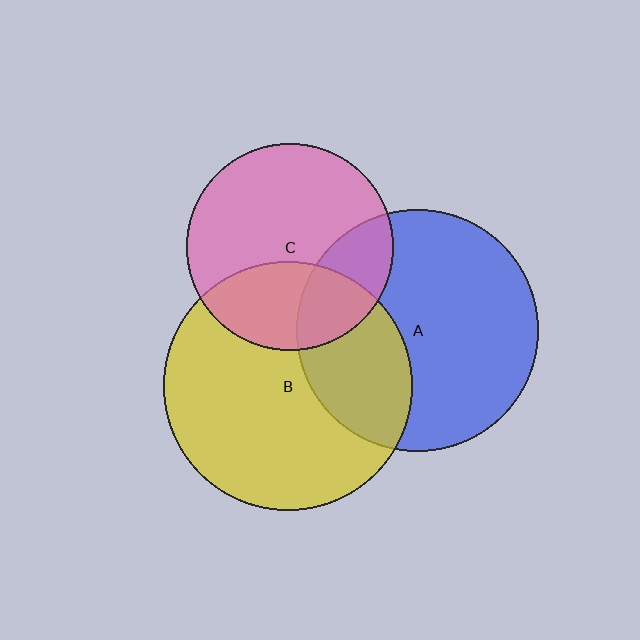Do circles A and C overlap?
Yes.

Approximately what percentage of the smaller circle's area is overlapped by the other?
Approximately 25%.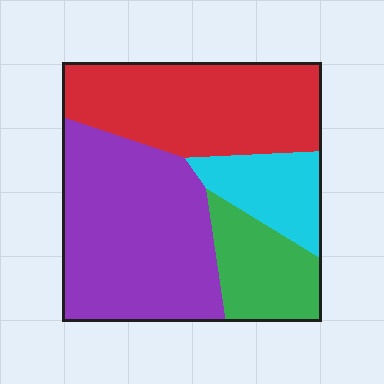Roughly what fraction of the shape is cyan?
Cyan takes up about one eighth (1/8) of the shape.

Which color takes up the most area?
Purple, at roughly 40%.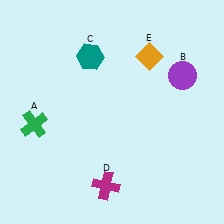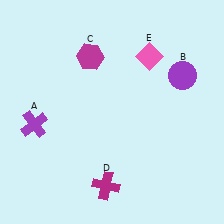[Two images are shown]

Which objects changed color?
A changed from green to purple. C changed from teal to magenta. E changed from orange to pink.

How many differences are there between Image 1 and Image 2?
There are 3 differences between the two images.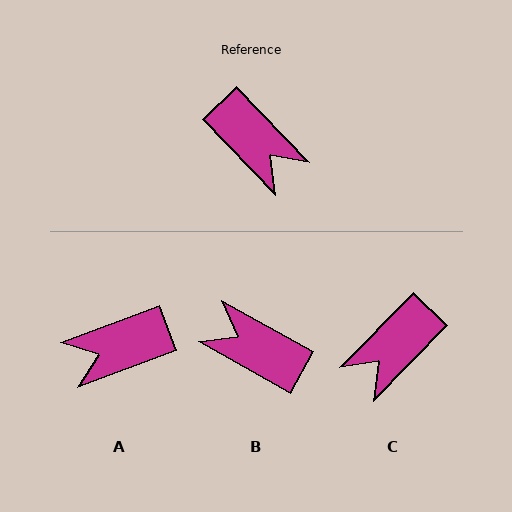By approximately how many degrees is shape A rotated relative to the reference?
Approximately 113 degrees clockwise.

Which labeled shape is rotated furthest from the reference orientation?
B, about 163 degrees away.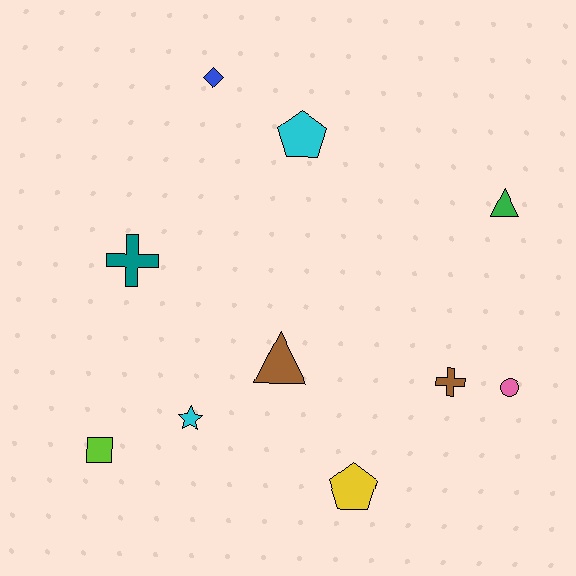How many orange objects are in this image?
There are no orange objects.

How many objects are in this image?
There are 10 objects.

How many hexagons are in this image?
There are no hexagons.